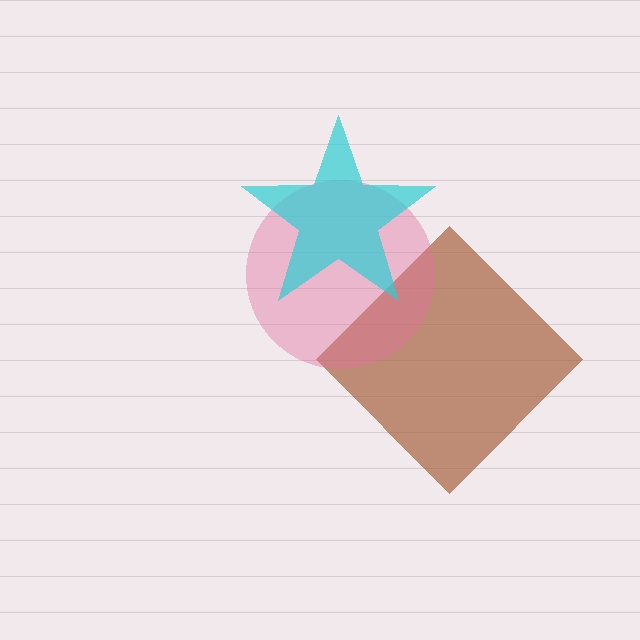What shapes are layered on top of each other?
The layered shapes are: a brown diamond, a pink circle, a cyan star.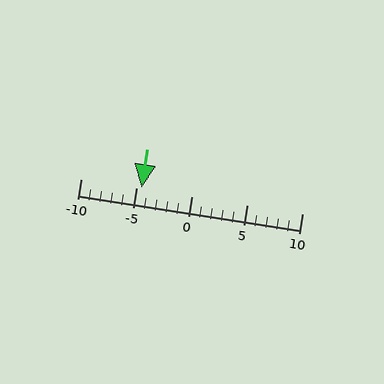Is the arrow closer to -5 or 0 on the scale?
The arrow is closer to -5.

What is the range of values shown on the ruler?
The ruler shows values from -10 to 10.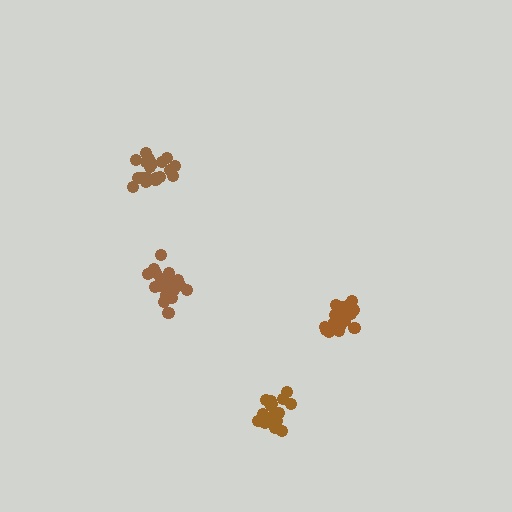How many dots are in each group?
Group 1: 21 dots, Group 2: 18 dots, Group 3: 20 dots, Group 4: 19 dots (78 total).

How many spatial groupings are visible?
There are 4 spatial groupings.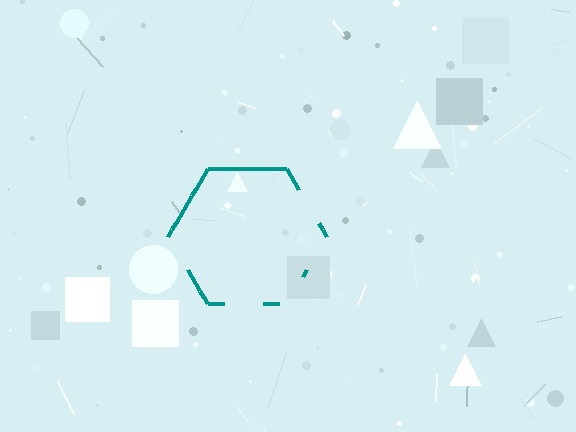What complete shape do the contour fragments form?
The contour fragments form a hexagon.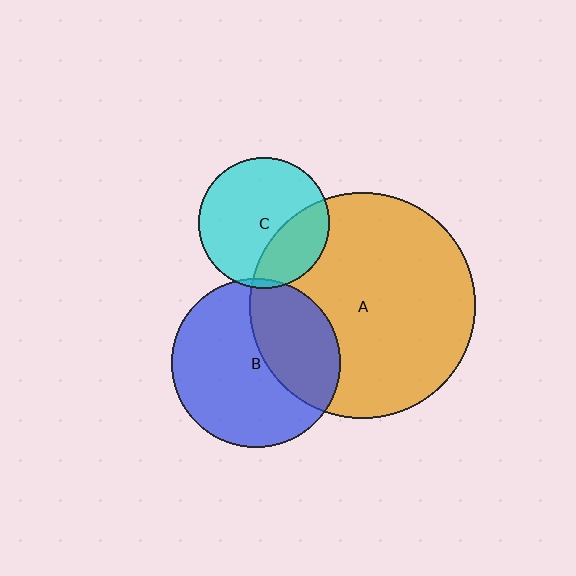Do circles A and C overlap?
Yes.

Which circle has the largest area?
Circle A (orange).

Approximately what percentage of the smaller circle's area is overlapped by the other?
Approximately 30%.